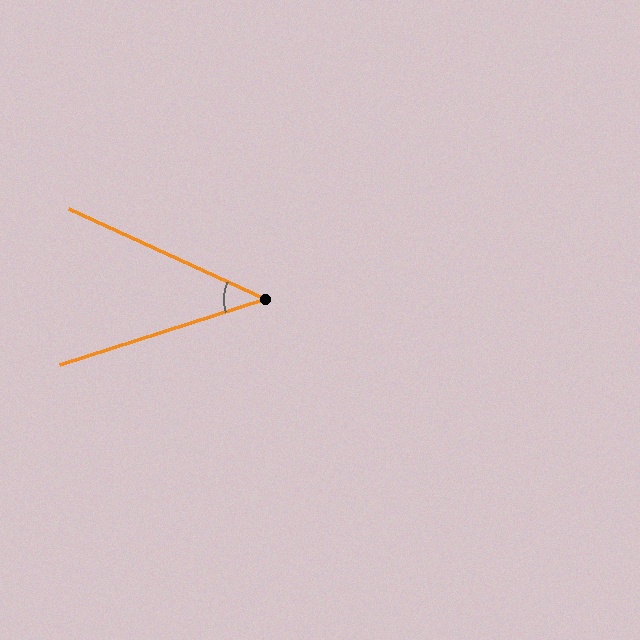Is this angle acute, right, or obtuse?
It is acute.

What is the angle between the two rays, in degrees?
Approximately 42 degrees.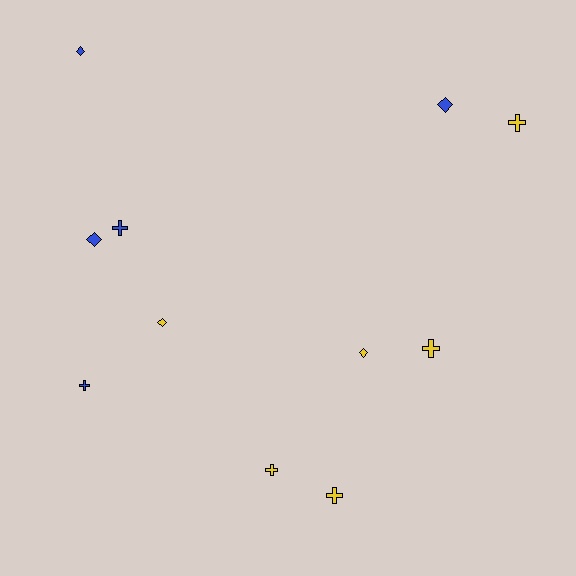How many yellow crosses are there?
There are 4 yellow crosses.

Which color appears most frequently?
Yellow, with 6 objects.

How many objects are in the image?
There are 11 objects.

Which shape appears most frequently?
Cross, with 6 objects.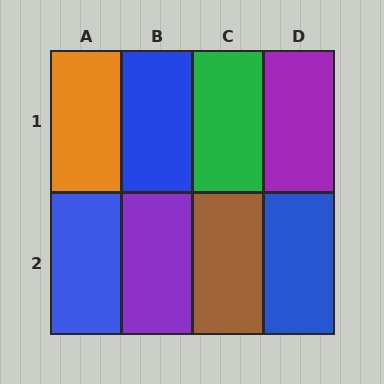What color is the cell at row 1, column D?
Purple.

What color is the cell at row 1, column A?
Orange.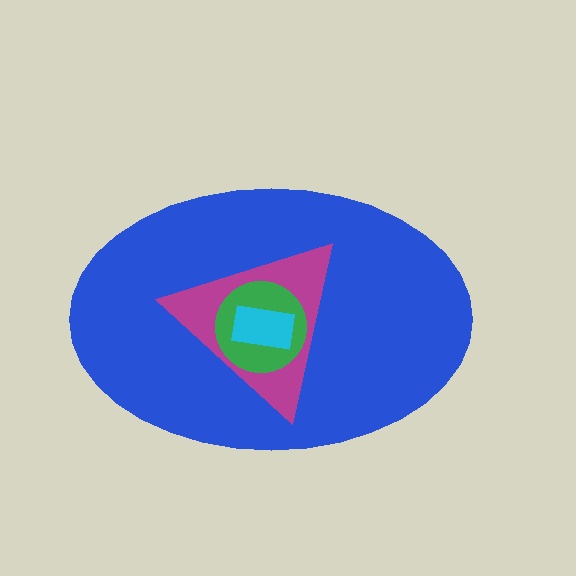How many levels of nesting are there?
4.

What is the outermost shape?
The blue ellipse.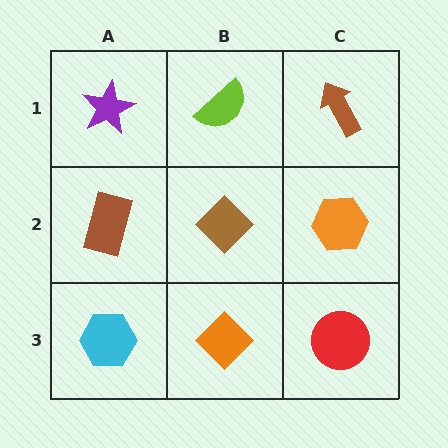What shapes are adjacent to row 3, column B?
A brown diamond (row 2, column B), a cyan hexagon (row 3, column A), a red circle (row 3, column C).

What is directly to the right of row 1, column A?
A lime semicircle.